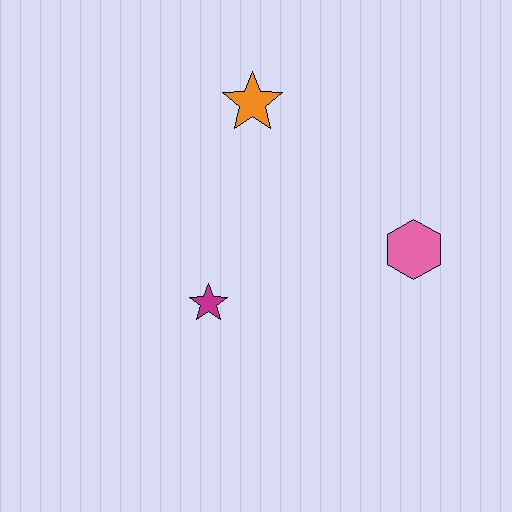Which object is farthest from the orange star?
The pink hexagon is farthest from the orange star.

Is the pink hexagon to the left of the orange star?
No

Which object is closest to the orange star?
The magenta star is closest to the orange star.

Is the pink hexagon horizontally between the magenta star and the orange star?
No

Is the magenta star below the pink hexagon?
Yes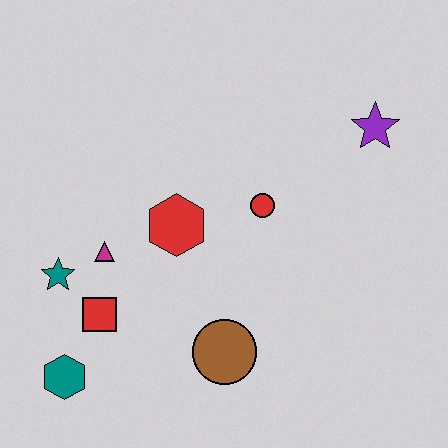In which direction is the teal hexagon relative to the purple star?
The teal hexagon is to the left of the purple star.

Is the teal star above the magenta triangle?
No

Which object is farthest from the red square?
The purple star is farthest from the red square.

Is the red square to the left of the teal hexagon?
No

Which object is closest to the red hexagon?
The magenta triangle is closest to the red hexagon.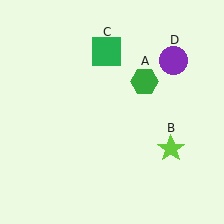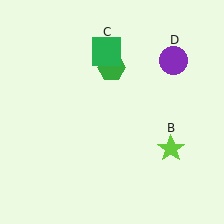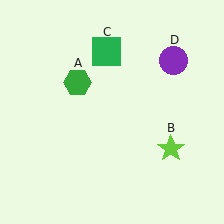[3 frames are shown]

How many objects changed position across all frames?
1 object changed position: green hexagon (object A).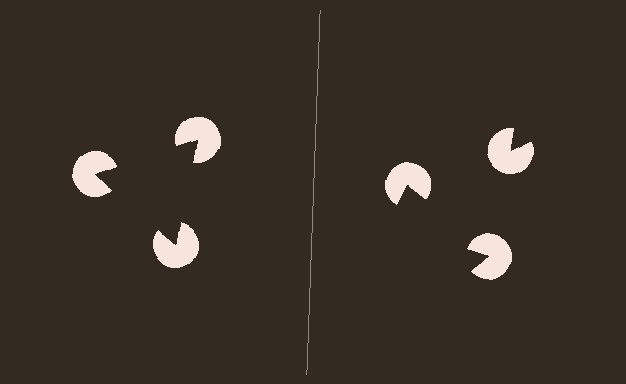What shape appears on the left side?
An illusory triangle.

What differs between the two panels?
The pac-man discs are positioned identically on both sides; only the wedge orientations differ. On the left they align to a triangle; on the right they are misaligned.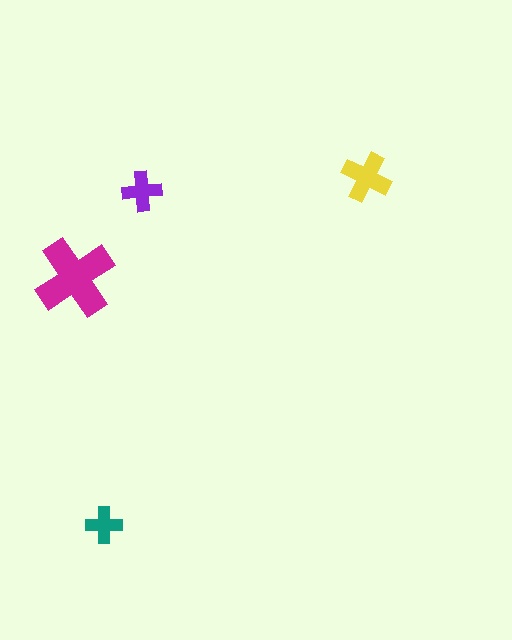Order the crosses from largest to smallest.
the magenta one, the yellow one, the purple one, the teal one.